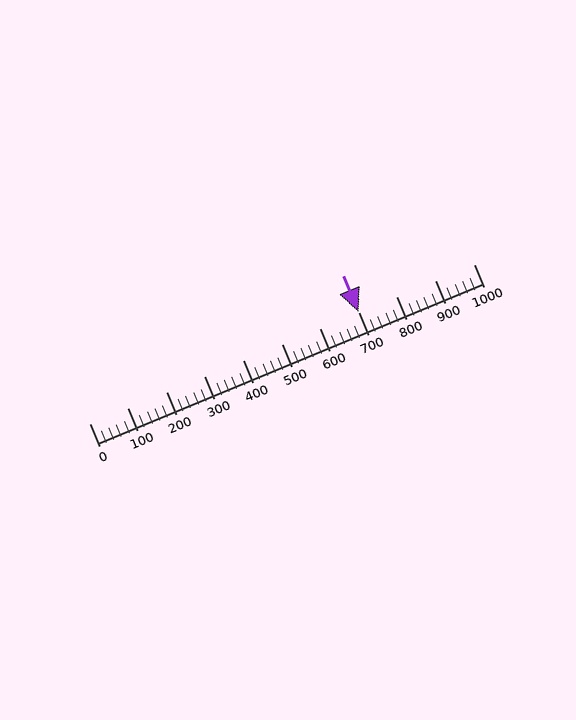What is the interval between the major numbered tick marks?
The major tick marks are spaced 100 units apart.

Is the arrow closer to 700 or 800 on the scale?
The arrow is closer to 700.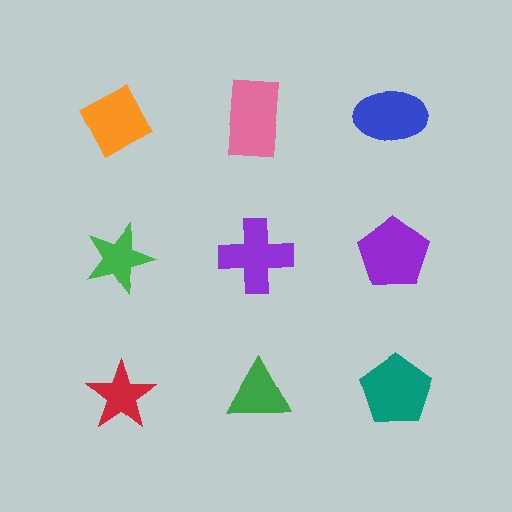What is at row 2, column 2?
A purple cross.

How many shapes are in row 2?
3 shapes.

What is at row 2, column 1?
A green star.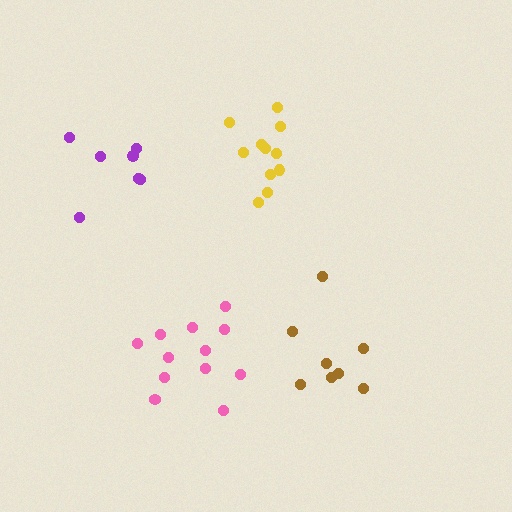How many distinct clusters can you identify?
There are 4 distinct clusters.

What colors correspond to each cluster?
The clusters are colored: yellow, brown, pink, purple.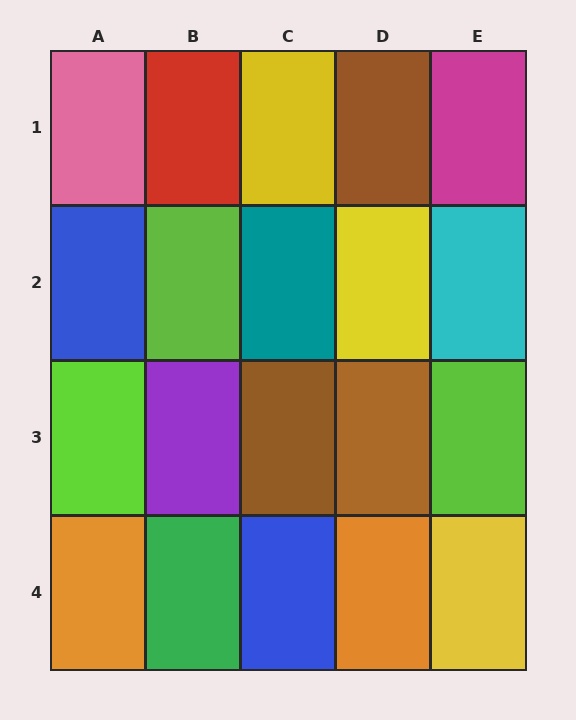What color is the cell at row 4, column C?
Blue.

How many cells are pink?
1 cell is pink.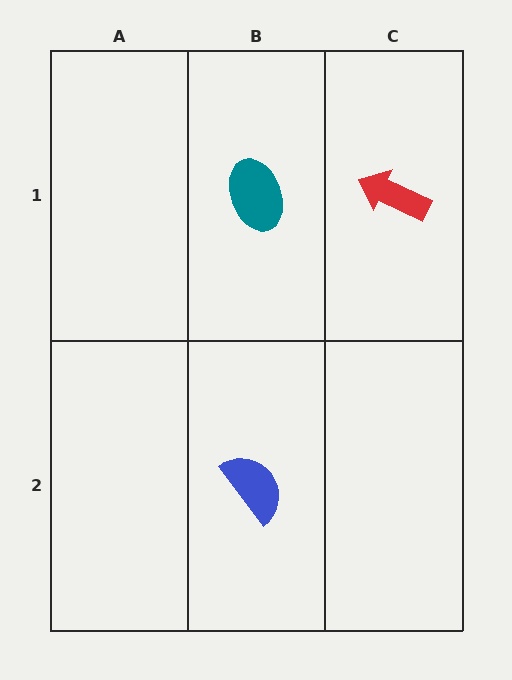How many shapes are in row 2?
1 shape.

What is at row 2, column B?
A blue semicircle.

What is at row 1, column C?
A red arrow.